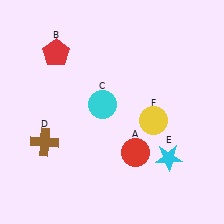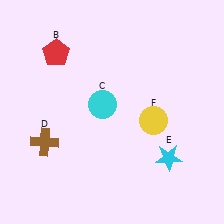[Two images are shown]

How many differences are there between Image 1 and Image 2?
There is 1 difference between the two images.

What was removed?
The red circle (A) was removed in Image 2.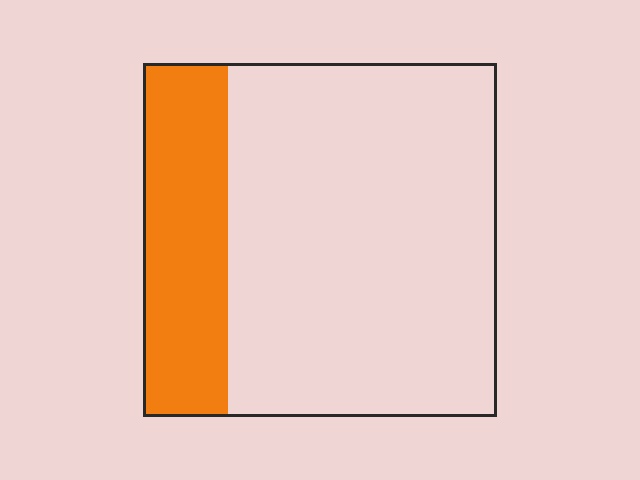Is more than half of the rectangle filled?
No.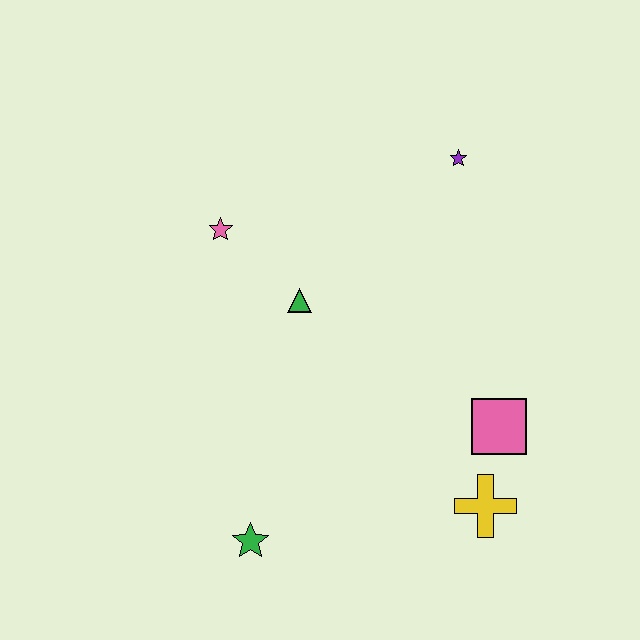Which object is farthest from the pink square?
The pink star is farthest from the pink square.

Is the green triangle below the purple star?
Yes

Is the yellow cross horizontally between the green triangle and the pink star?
No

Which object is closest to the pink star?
The green triangle is closest to the pink star.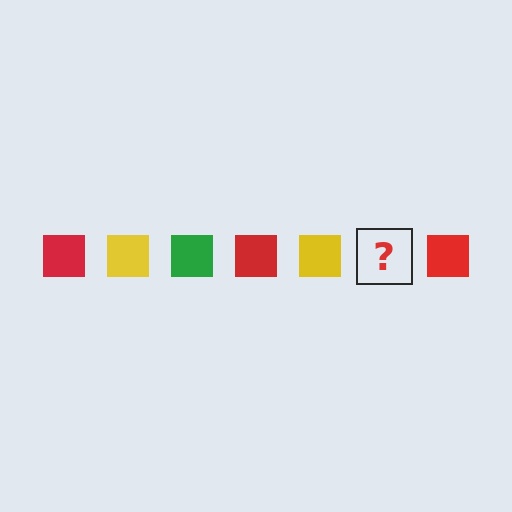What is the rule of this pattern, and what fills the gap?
The rule is that the pattern cycles through red, yellow, green squares. The gap should be filled with a green square.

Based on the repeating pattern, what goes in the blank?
The blank should be a green square.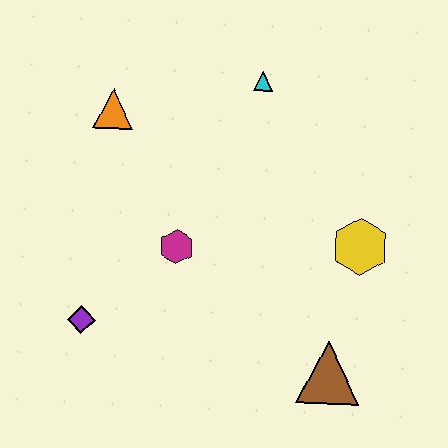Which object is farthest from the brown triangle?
The orange triangle is farthest from the brown triangle.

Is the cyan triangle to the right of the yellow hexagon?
No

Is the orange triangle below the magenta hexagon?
No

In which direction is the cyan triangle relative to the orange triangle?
The cyan triangle is to the right of the orange triangle.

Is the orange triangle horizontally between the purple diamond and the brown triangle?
Yes